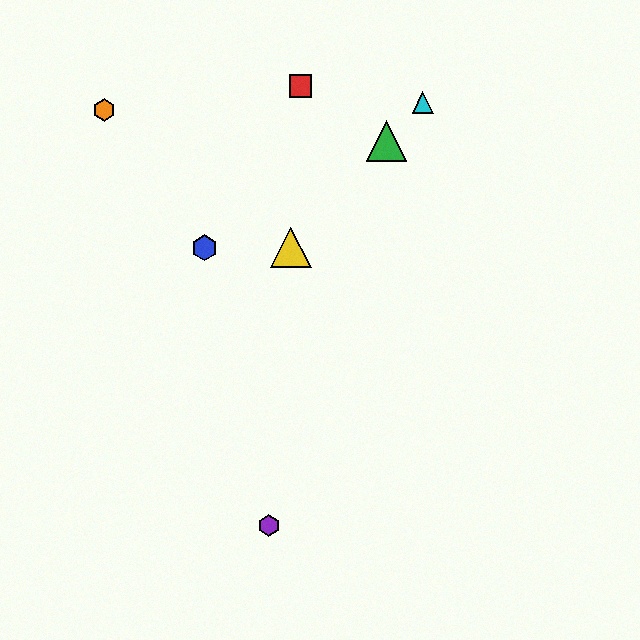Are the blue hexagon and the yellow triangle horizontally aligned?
Yes, both are at y≈248.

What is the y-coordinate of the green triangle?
The green triangle is at y≈141.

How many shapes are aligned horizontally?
2 shapes (the blue hexagon, the yellow triangle) are aligned horizontally.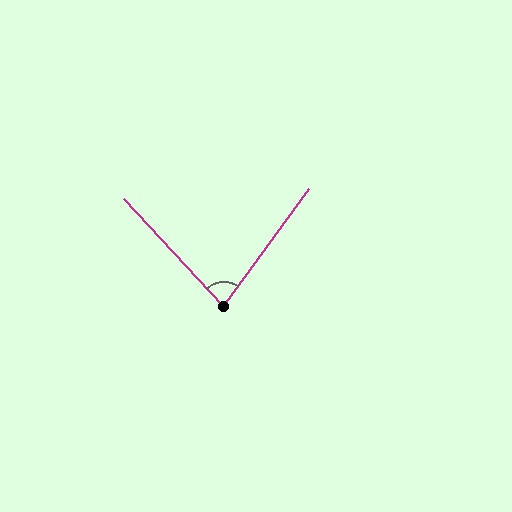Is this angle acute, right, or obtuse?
It is acute.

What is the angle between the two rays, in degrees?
Approximately 79 degrees.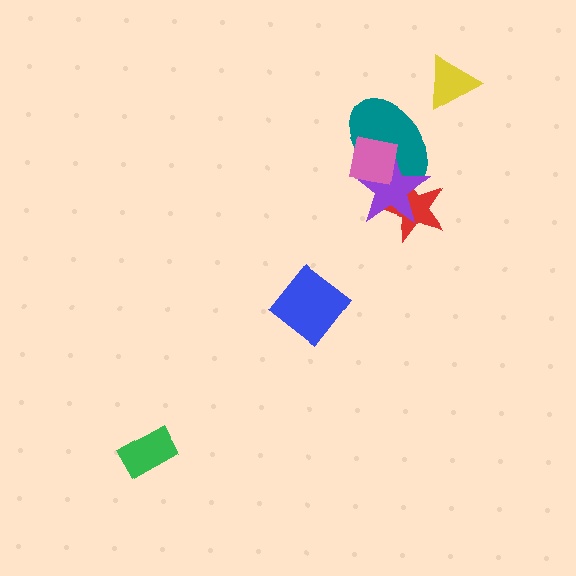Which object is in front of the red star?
The purple star is in front of the red star.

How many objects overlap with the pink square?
2 objects overlap with the pink square.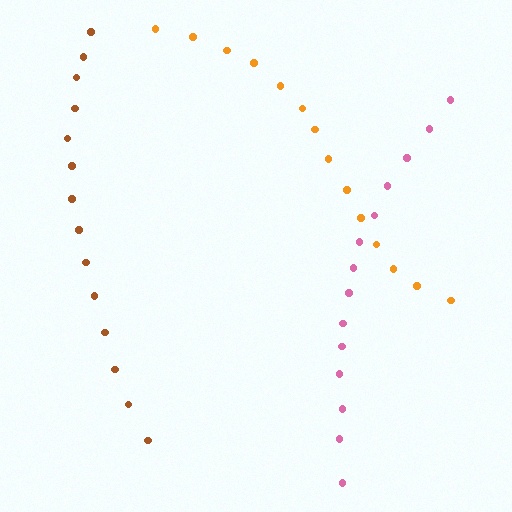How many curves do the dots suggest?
There are 3 distinct paths.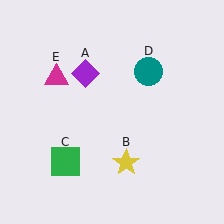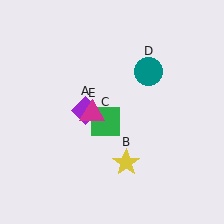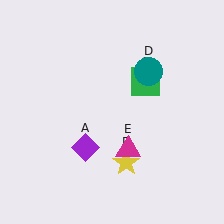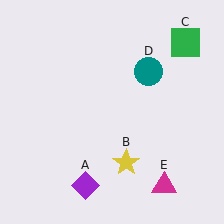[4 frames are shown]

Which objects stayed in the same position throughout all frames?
Yellow star (object B) and teal circle (object D) remained stationary.